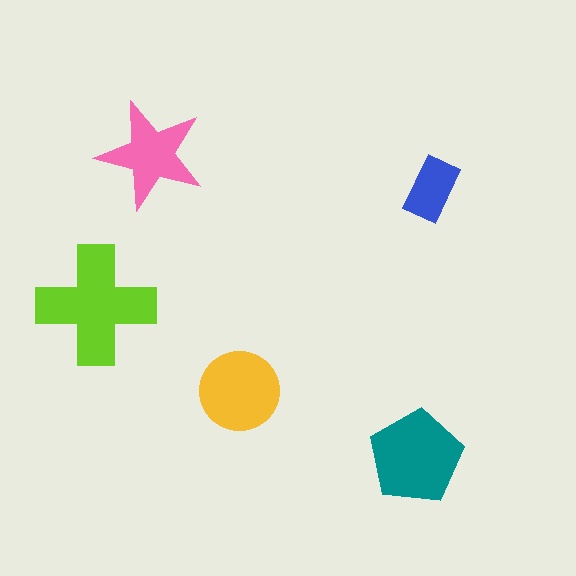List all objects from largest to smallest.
The lime cross, the teal pentagon, the yellow circle, the pink star, the blue rectangle.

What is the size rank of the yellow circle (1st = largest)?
3rd.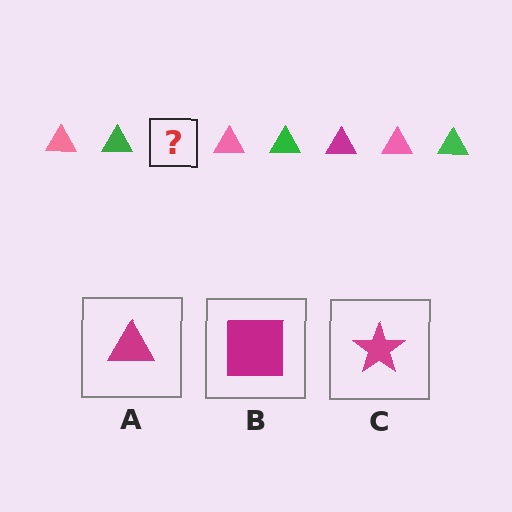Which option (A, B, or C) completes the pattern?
A.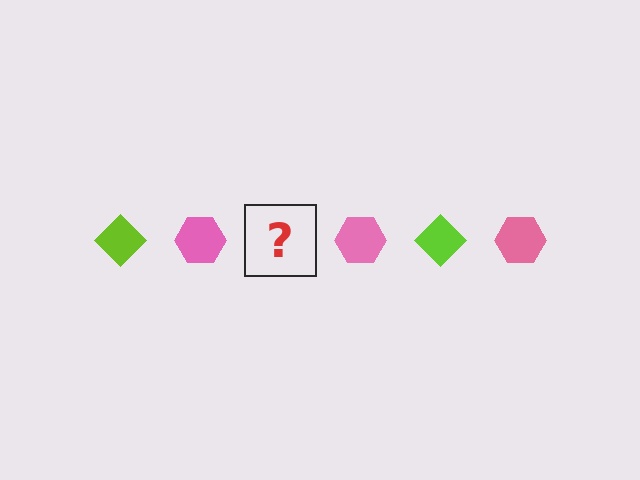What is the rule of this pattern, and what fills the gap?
The rule is that the pattern alternates between lime diamond and pink hexagon. The gap should be filled with a lime diamond.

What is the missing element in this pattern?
The missing element is a lime diamond.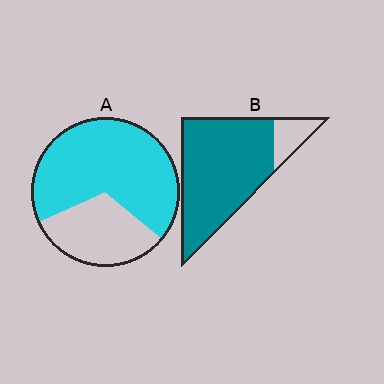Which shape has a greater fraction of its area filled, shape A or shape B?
Shape B.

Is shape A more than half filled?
Yes.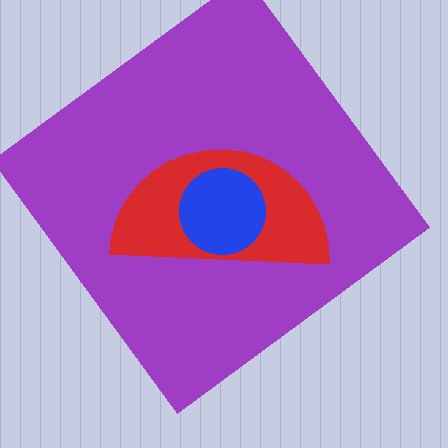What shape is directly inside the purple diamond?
The red semicircle.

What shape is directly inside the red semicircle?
The blue circle.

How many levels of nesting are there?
3.